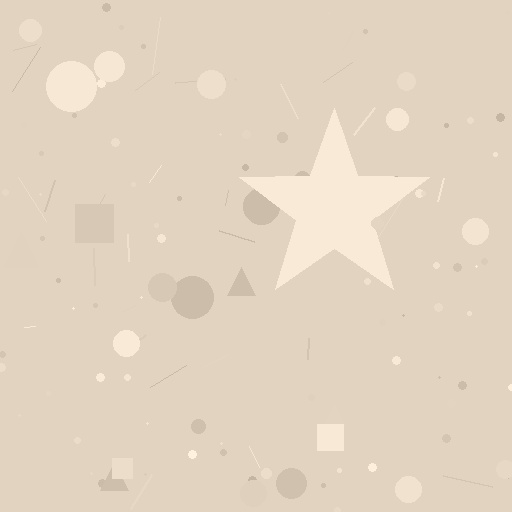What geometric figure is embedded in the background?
A star is embedded in the background.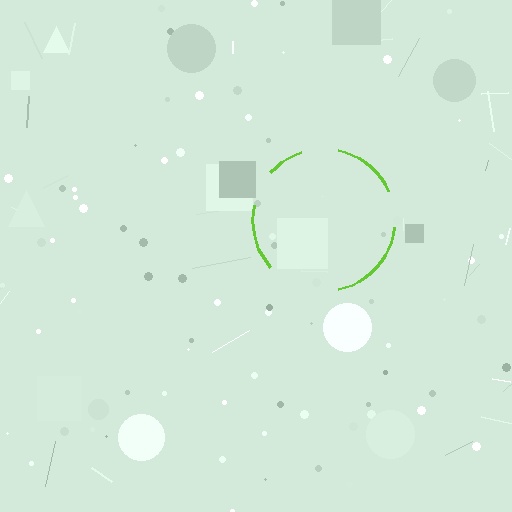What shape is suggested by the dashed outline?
The dashed outline suggests a circle.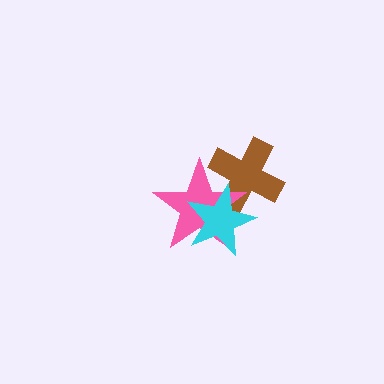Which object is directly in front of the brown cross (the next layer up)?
The pink star is directly in front of the brown cross.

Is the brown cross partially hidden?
Yes, it is partially covered by another shape.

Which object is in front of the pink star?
The cyan star is in front of the pink star.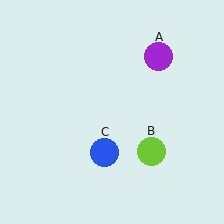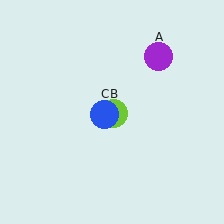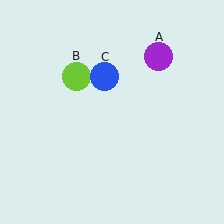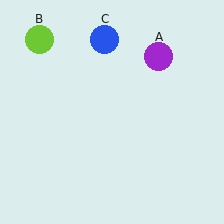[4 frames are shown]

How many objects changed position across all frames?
2 objects changed position: lime circle (object B), blue circle (object C).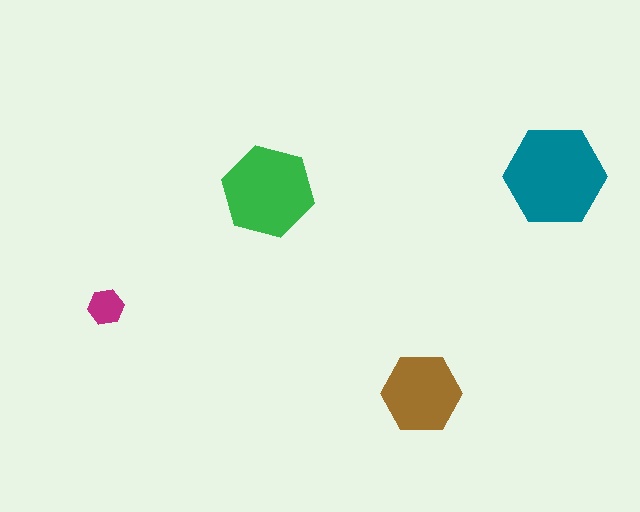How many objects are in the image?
There are 4 objects in the image.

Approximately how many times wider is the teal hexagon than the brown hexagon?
About 1.5 times wider.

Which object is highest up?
The teal hexagon is topmost.